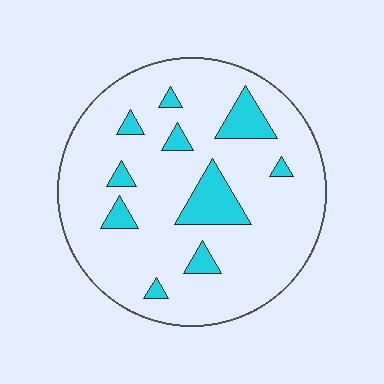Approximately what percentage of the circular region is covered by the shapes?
Approximately 15%.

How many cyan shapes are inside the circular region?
10.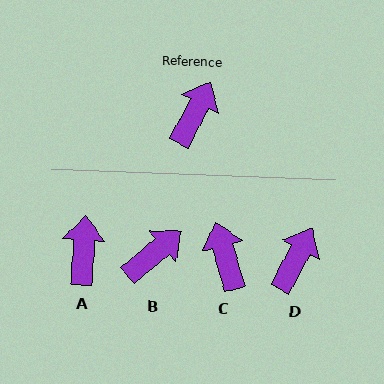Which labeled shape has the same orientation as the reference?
D.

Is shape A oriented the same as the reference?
No, it is off by about 24 degrees.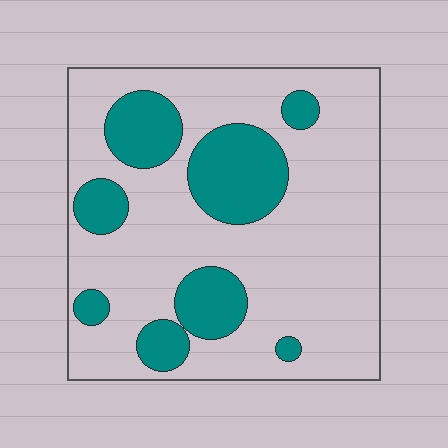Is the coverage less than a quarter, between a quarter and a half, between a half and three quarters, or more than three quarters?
Between a quarter and a half.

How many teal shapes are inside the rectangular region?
8.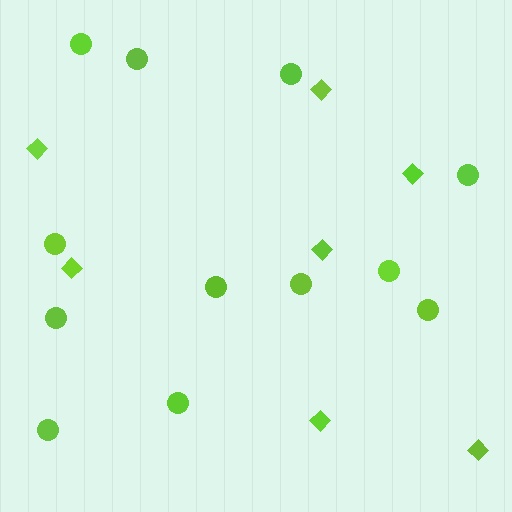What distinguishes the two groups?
There are 2 groups: one group of diamonds (7) and one group of circles (12).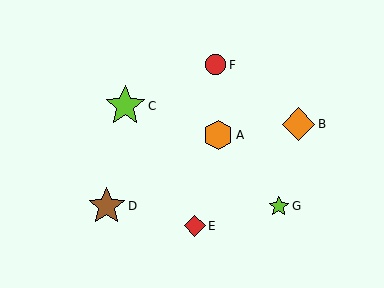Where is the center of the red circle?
The center of the red circle is at (216, 65).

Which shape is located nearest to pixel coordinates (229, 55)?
The red circle (labeled F) at (216, 65) is nearest to that location.